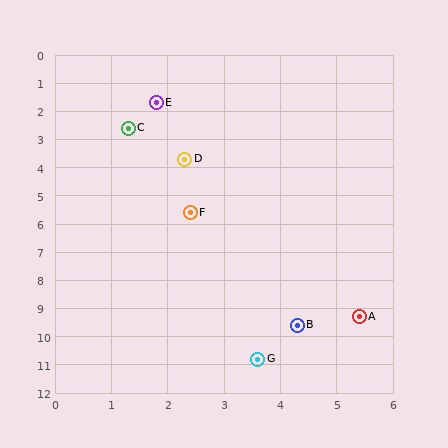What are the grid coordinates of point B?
Point B is at approximately (4.3, 9.6).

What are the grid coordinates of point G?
Point G is at approximately (3.6, 10.8).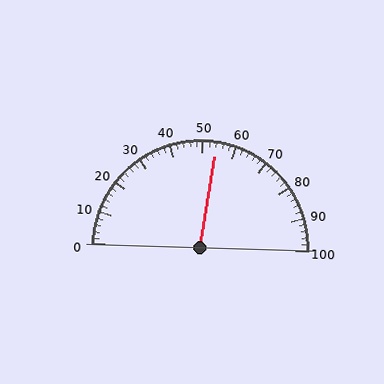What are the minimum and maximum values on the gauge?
The gauge ranges from 0 to 100.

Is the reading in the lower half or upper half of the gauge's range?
The reading is in the upper half of the range (0 to 100).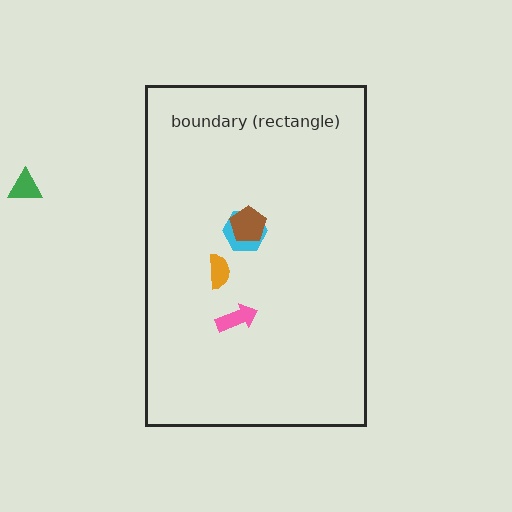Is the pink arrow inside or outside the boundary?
Inside.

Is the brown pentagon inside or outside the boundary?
Inside.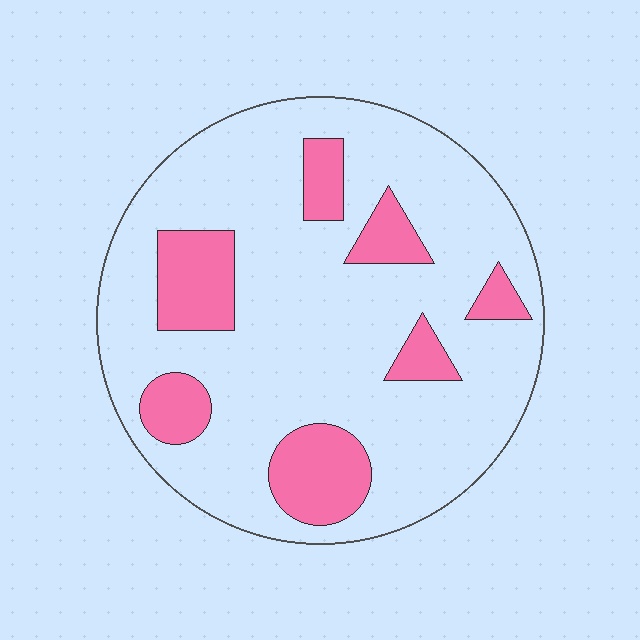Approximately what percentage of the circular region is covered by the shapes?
Approximately 20%.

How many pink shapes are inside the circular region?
7.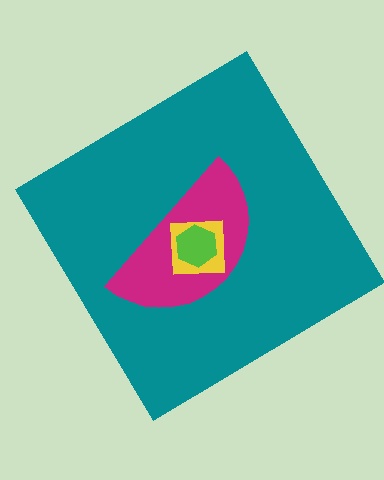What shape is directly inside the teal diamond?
The magenta semicircle.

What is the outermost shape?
The teal diamond.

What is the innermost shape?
The lime hexagon.